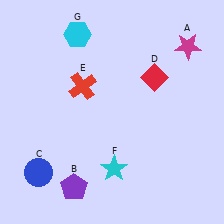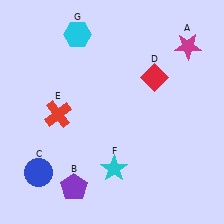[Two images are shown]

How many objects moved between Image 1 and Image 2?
1 object moved between the two images.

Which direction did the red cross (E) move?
The red cross (E) moved down.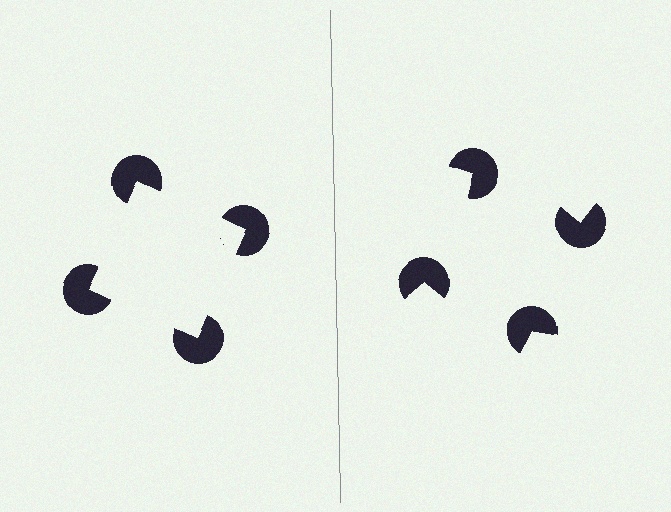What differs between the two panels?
The pac-man discs are positioned identically on both sides; only the wedge orientations differ. On the left they align to a square; on the right they are misaligned.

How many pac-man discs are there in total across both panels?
8 — 4 on each side.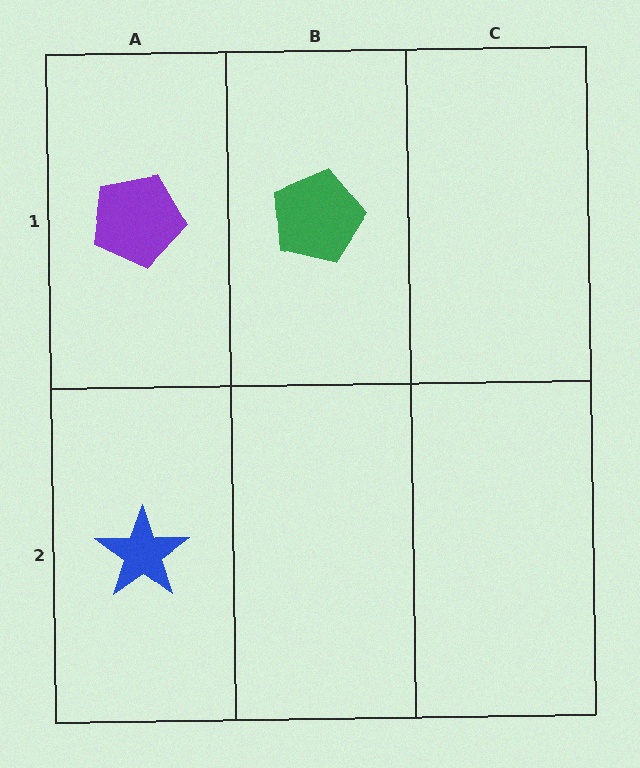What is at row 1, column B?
A green pentagon.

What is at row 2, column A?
A blue star.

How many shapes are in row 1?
2 shapes.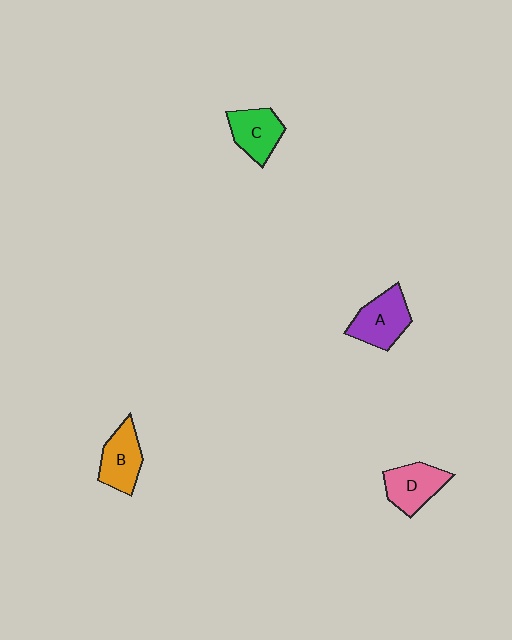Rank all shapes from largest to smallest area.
From largest to smallest: A (purple), D (pink), B (orange), C (green).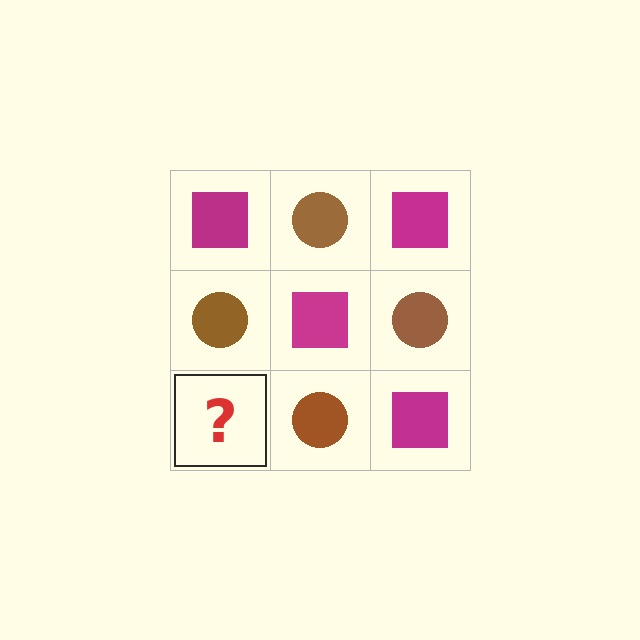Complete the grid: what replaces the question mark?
The question mark should be replaced with a magenta square.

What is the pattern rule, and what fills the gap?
The rule is that it alternates magenta square and brown circle in a checkerboard pattern. The gap should be filled with a magenta square.